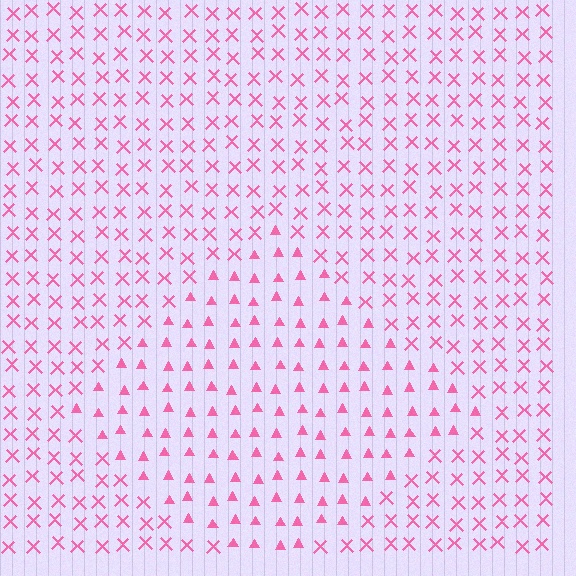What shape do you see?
I see a diamond.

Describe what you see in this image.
The image is filled with small pink elements arranged in a uniform grid. A diamond-shaped region contains triangles, while the surrounding area contains X marks. The boundary is defined purely by the change in element shape.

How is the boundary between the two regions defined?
The boundary is defined by a change in element shape: triangles inside vs. X marks outside. All elements share the same color and spacing.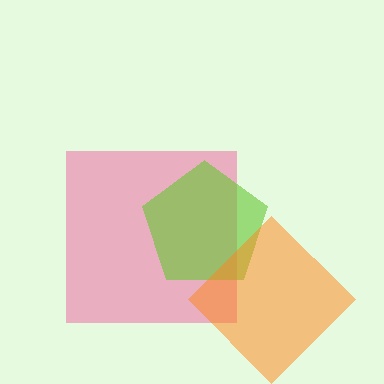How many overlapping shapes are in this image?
There are 3 overlapping shapes in the image.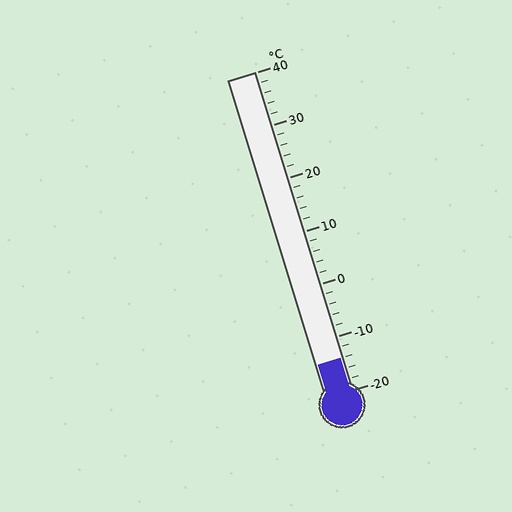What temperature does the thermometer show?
The thermometer shows approximately -14°C.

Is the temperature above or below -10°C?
The temperature is below -10°C.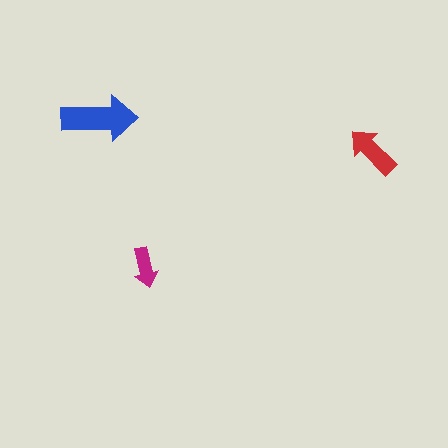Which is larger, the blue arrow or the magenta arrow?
The blue one.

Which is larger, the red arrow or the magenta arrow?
The red one.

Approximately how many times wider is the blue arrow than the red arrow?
About 1.5 times wider.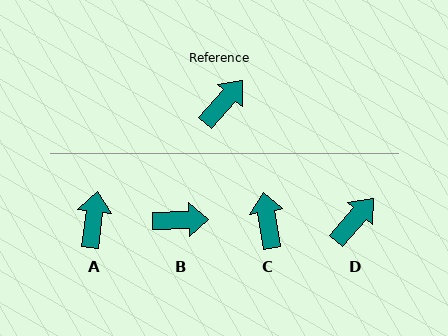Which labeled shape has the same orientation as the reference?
D.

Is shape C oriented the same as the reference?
No, it is off by about 51 degrees.